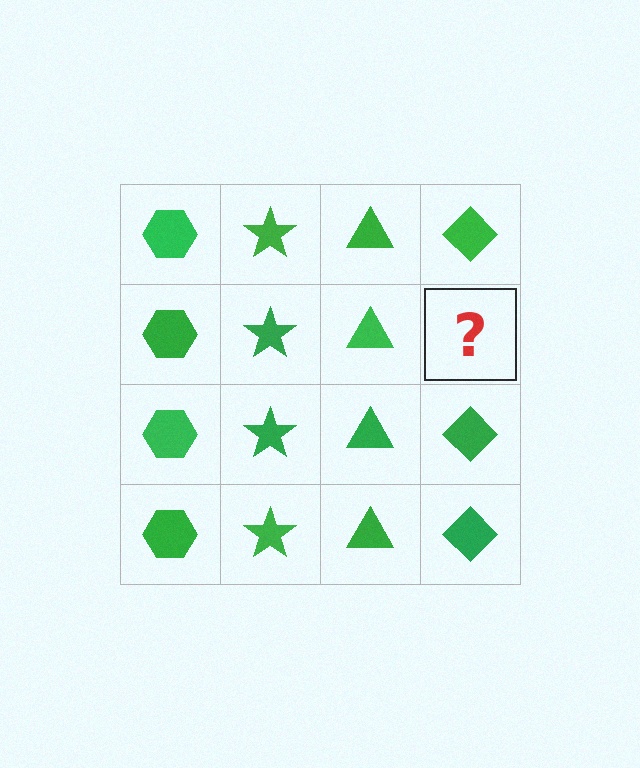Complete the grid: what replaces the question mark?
The question mark should be replaced with a green diamond.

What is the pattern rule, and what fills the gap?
The rule is that each column has a consistent shape. The gap should be filled with a green diamond.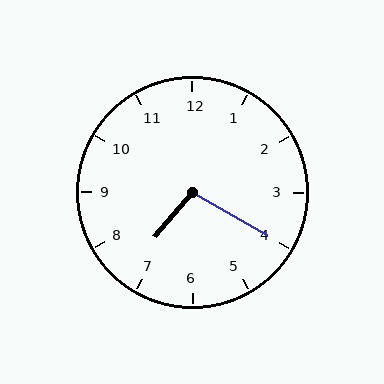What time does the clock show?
7:20.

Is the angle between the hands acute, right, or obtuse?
It is obtuse.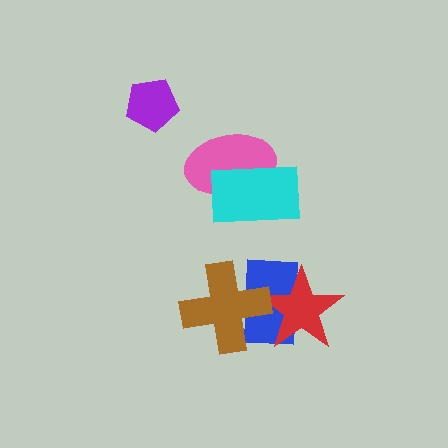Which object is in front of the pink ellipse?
The cyan rectangle is in front of the pink ellipse.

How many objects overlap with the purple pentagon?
0 objects overlap with the purple pentagon.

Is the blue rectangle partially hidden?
Yes, it is partially covered by another shape.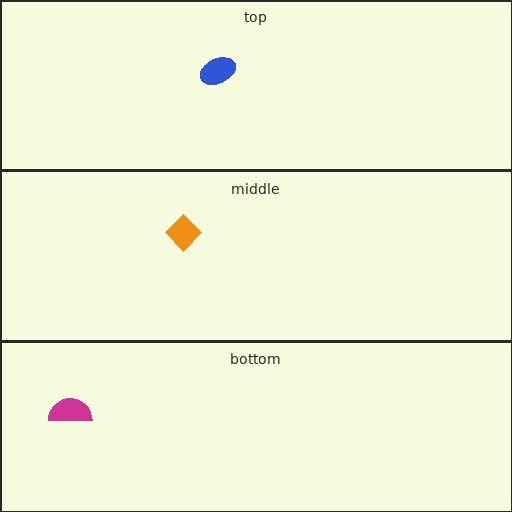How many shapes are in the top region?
1.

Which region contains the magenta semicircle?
The bottom region.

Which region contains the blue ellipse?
The top region.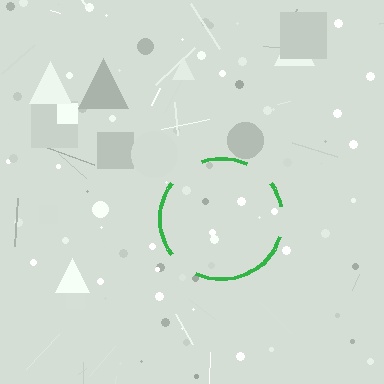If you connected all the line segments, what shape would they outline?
They would outline a circle.